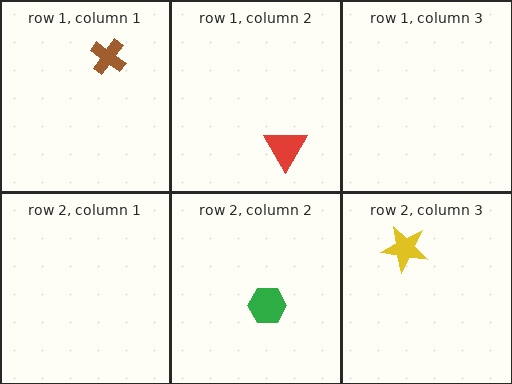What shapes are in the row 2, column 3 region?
The yellow star.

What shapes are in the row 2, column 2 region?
The green hexagon.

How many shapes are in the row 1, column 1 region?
1.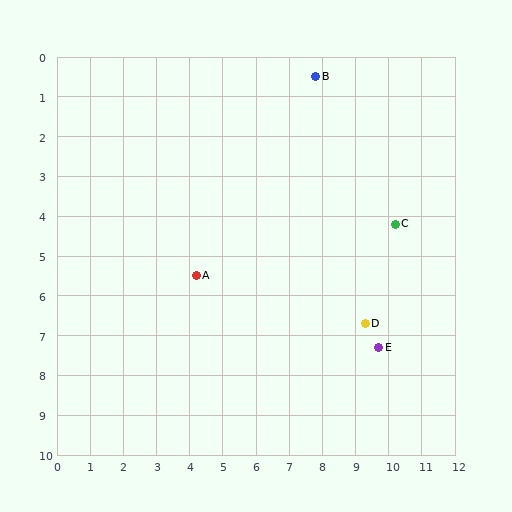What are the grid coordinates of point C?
Point C is at approximately (10.2, 4.2).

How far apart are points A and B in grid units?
Points A and B are about 6.2 grid units apart.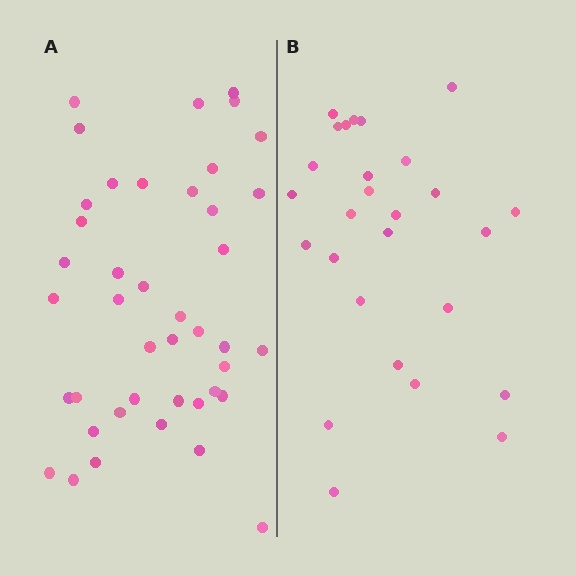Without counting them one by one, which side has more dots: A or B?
Region A (the left region) has more dots.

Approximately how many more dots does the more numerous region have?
Region A has approximately 15 more dots than region B.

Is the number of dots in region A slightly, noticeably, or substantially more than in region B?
Region A has substantially more. The ratio is roughly 1.6 to 1.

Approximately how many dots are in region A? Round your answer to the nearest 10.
About 40 dots. (The exact count is 42, which rounds to 40.)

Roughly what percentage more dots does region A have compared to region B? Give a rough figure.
About 55% more.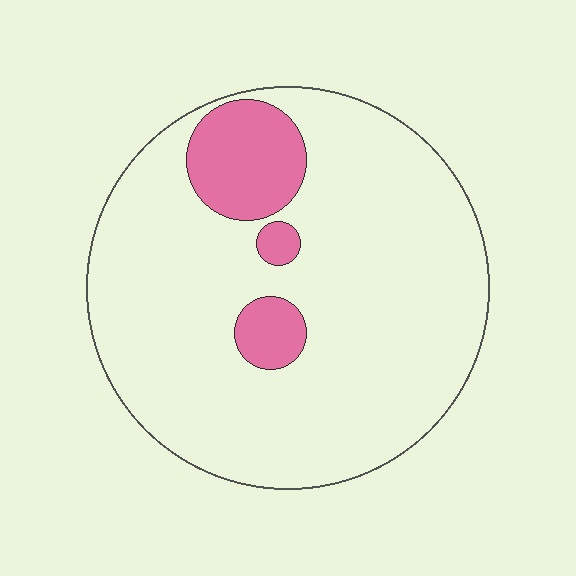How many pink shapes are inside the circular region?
3.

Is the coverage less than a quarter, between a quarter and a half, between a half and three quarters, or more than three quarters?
Less than a quarter.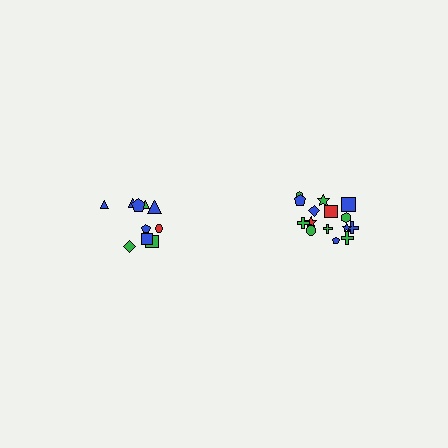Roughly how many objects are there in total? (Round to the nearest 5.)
Roughly 25 objects in total.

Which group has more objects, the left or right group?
The right group.